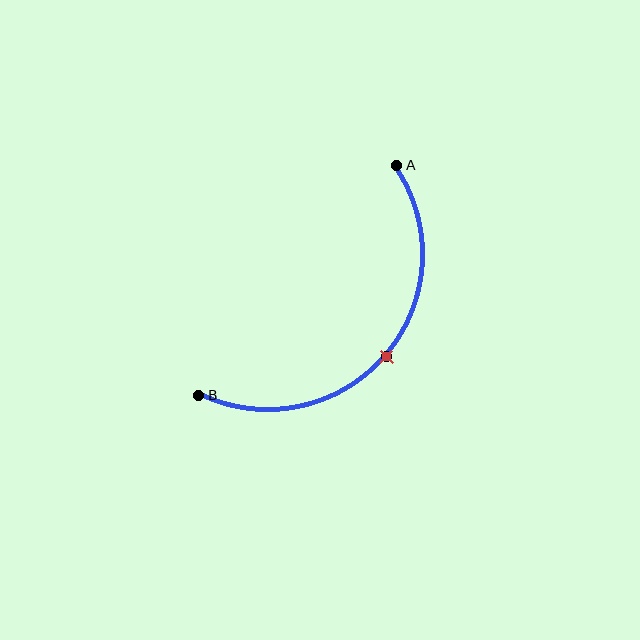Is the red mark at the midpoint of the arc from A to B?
Yes. The red mark lies on the arc at equal arc-length from both A and B — it is the arc midpoint.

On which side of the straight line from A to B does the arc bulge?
The arc bulges below and to the right of the straight line connecting A and B.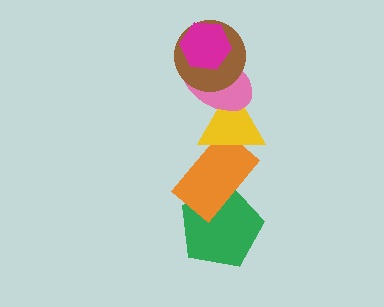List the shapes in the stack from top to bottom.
From top to bottom: the magenta hexagon, the brown circle, the pink ellipse, the yellow triangle, the orange rectangle, the green pentagon.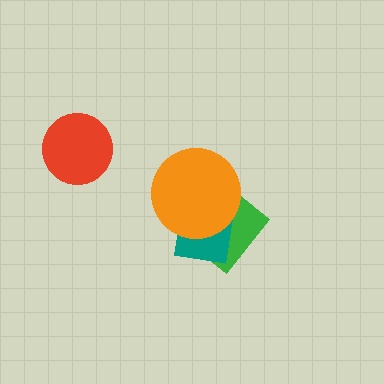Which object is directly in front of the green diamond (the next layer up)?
The teal square is directly in front of the green diamond.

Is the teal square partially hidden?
Yes, it is partially covered by another shape.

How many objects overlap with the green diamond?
2 objects overlap with the green diamond.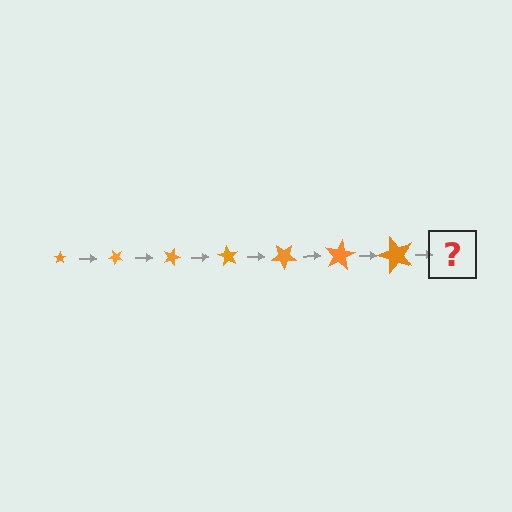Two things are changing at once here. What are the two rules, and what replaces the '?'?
The two rules are that the star grows larger each step and it rotates 45 degrees each step. The '?' should be a star, larger than the previous one and rotated 315 degrees from the start.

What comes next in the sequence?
The next element should be a star, larger than the previous one and rotated 315 degrees from the start.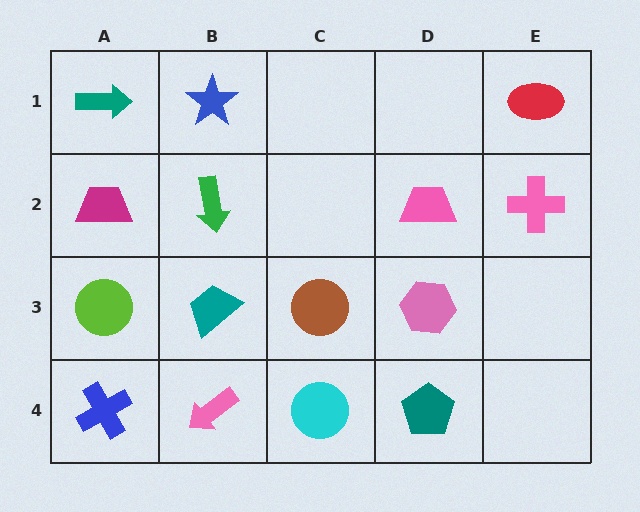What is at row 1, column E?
A red ellipse.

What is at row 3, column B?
A teal trapezoid.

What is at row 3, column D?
A pink hexagon.